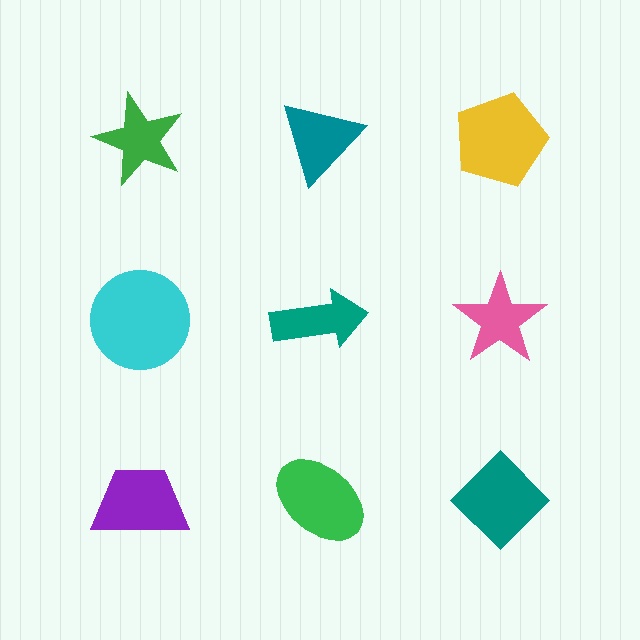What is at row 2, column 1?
A cyan circle.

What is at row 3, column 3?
A teal diamond.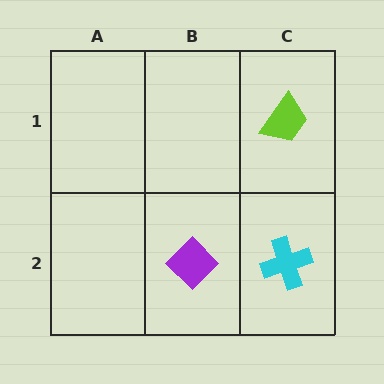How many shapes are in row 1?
1 shape.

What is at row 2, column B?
A purple diamond.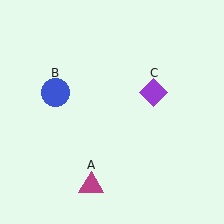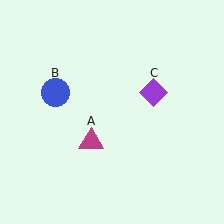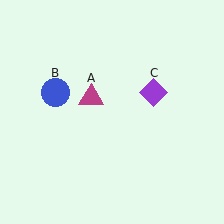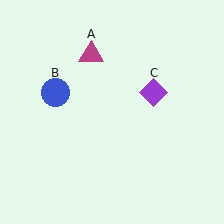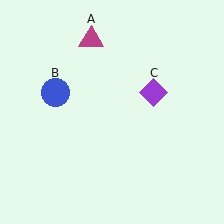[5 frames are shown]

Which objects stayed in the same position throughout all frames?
Blue circle (object B) and purple diamond (object C) remained stationary.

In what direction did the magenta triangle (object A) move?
The magenta triangle (object A) moved up.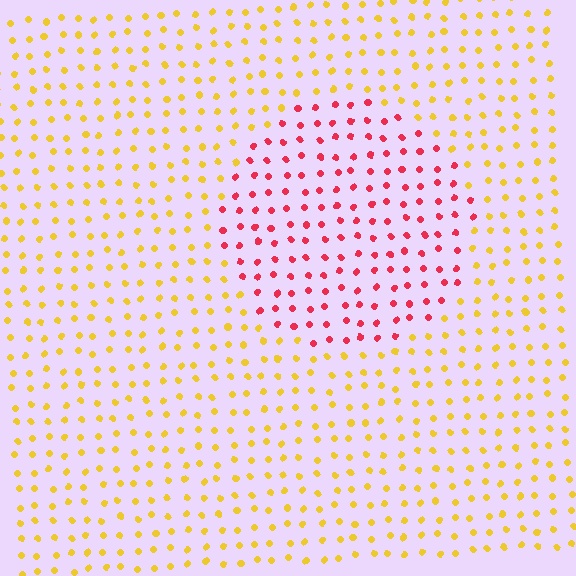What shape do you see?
I see a circle.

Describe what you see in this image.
The image is filled with small yellow elements in a uniform arrangement. A circle-shaped region is visible where the elements are tinted to a slightly different hue, forming a subtle color boundary.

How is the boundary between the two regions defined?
The boundary is defined purely by a slight shift in hue (about 61 degrees). Spacing, size, and orientation are identical on both sides.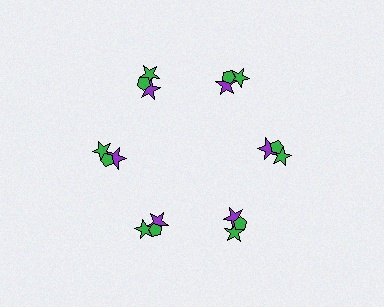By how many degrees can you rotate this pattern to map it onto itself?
The pattern maps onto itself every 60 degrees of rotation.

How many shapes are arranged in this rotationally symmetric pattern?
There are 18 shapes, arranged in 6 groups of 3.